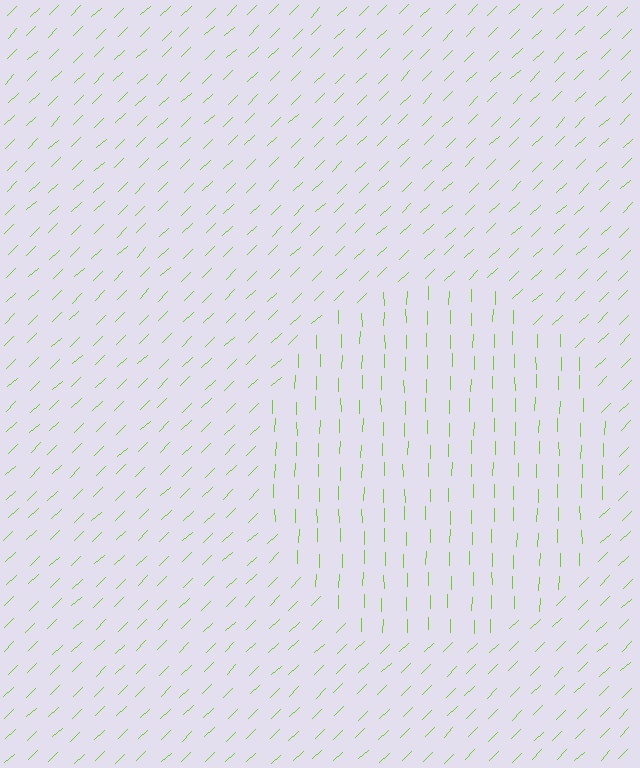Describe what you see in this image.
The image is filled with small lime line segments. A circle region in the image has lines oriented differently from the surrounding lines, creating a visible texture boundary.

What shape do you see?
I see a circle.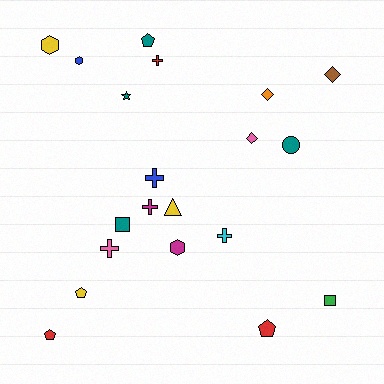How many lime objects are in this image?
There are no lime objects.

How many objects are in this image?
There are 20 objects.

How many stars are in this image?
There is 1 star.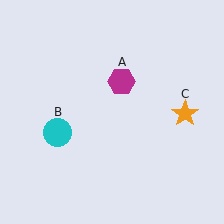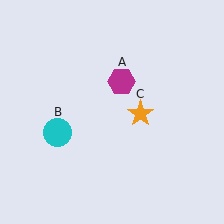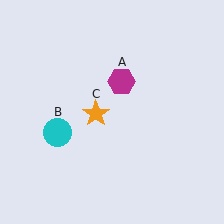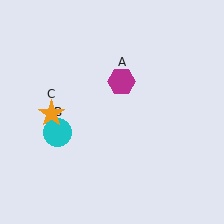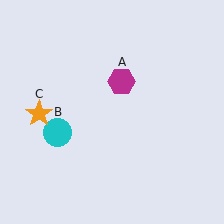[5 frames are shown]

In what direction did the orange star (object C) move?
The orange star (object C) moved left.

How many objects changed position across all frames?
1 object changed position: orange star (object C).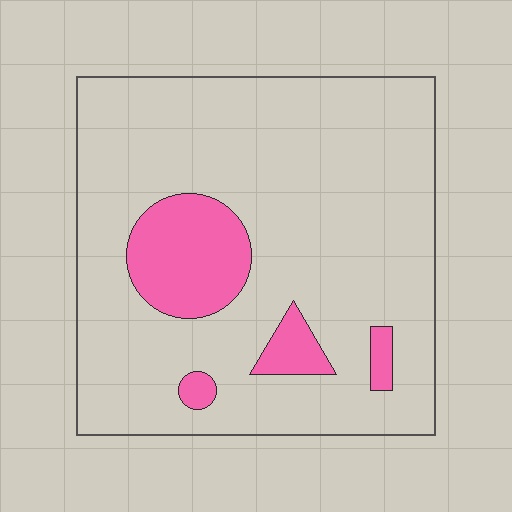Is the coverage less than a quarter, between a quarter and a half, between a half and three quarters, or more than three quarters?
Less than a quarter.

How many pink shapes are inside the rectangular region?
4.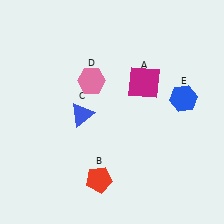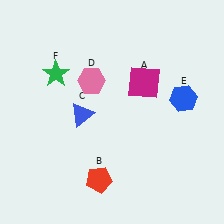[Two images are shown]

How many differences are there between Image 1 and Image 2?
There is 1 difference between the two images.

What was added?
A green star (F) was added in Image 2.